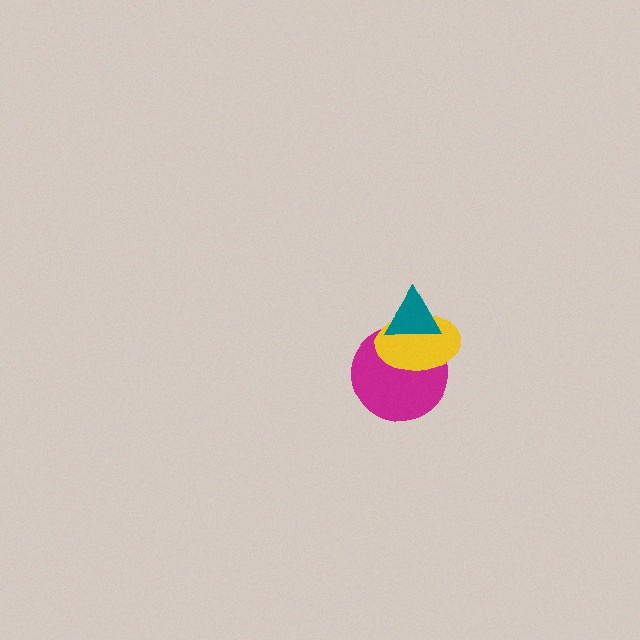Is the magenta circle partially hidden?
Yes, it is partially covered by another shape.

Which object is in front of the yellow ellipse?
The teal triangle is in front of the yellow ellipse.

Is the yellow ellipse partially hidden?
Yes, it is partially covered by another shape.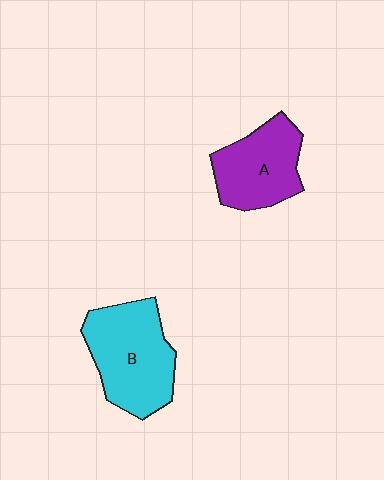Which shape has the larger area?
Shape B (cyan).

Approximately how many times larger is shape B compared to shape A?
Approximately 1.3 times.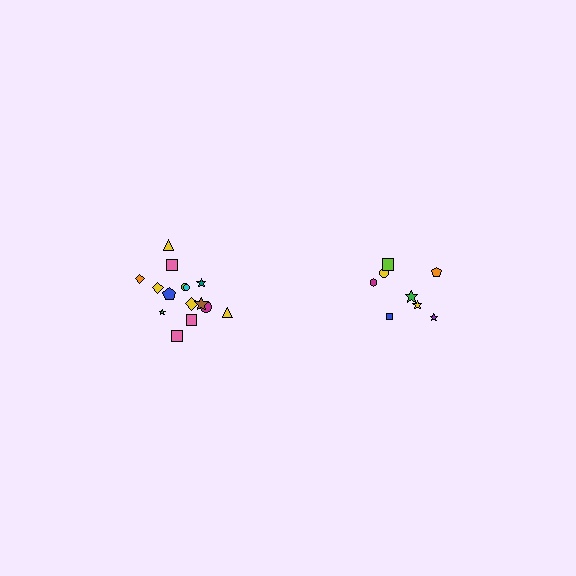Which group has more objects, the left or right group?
The left group.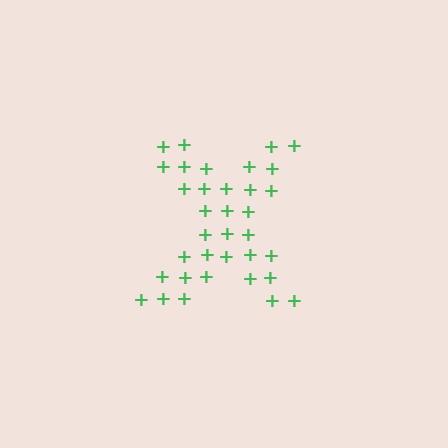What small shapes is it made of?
It is made of small plus signs.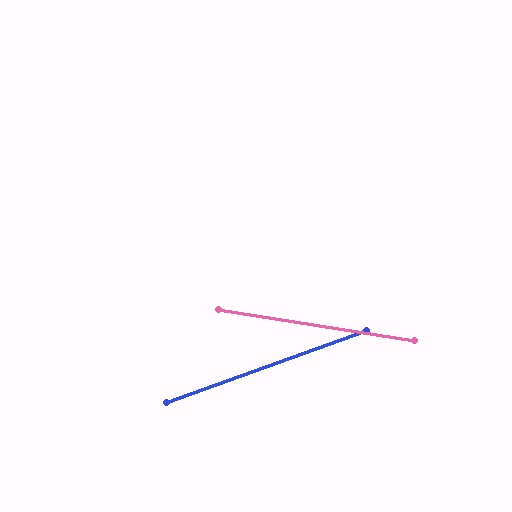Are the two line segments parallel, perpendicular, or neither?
Neither parallel nor perpendicular — they differ by about 29°.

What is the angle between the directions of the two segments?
Approximately 29 degrees.